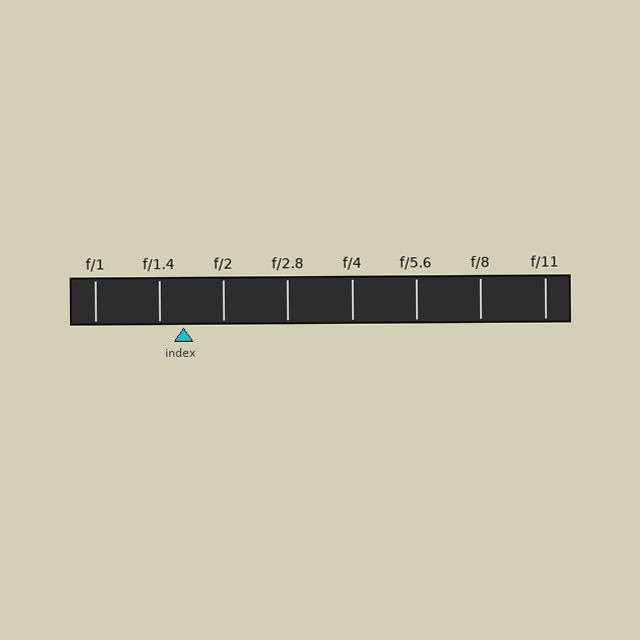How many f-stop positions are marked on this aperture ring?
There are 8 f-stop positions marked.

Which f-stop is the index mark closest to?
The index mark is closest to f/1.4.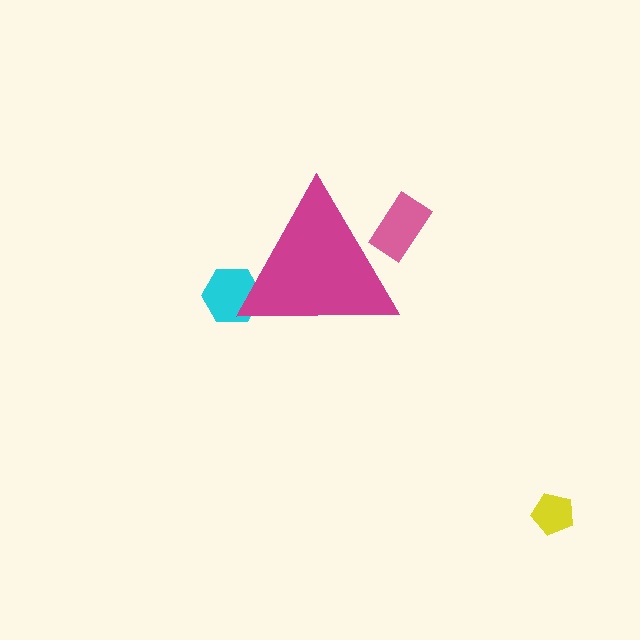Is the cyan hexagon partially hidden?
Yes, the cyan hexagon is partially hidden behind the magenta triangle.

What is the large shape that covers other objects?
A magenta triangle.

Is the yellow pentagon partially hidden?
No, the yellow pentagon is fully visible.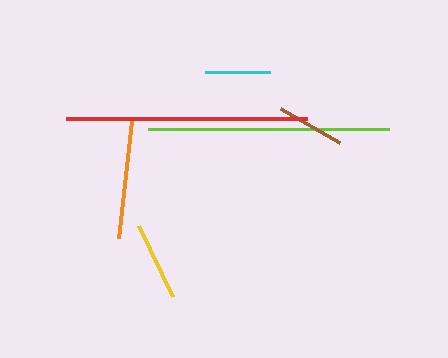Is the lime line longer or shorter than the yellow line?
The lime line is longer than the yellow line.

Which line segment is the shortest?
The cyan line is the shortest at approximately 65 pixels.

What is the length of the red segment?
The red segment is approximately 240 pixels long.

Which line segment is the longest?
The lime line is the longest at approximately 241 pixels.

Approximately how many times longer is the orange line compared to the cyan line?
The orange line is approximately 1.8 times the length of the cyan line.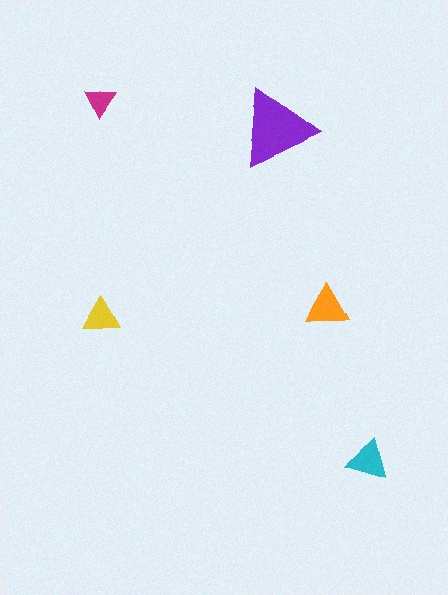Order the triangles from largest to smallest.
the purple one, the orange one, the cyan one, the yellow one, the magenta one.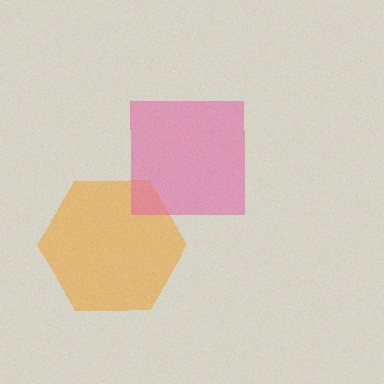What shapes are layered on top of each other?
The layered shapes are: an orange hexagon, a pink square.